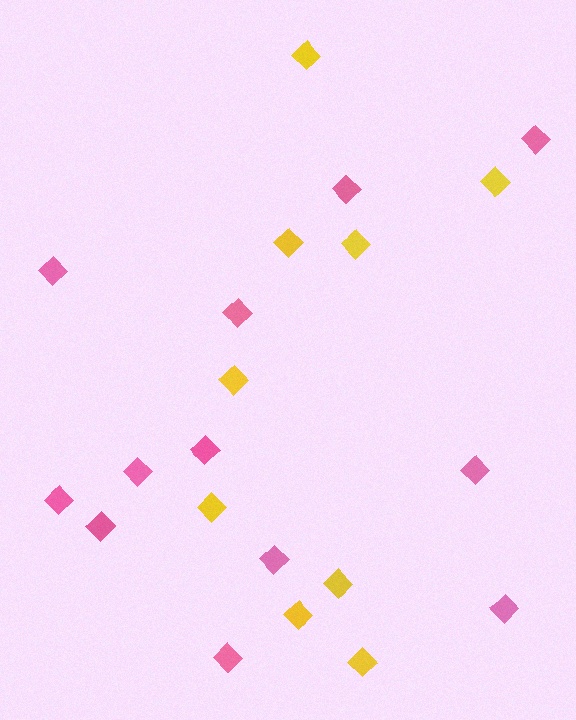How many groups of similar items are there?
There are 2 groups: one group of pink diamonds (12) and one group of yellow diamonds (9).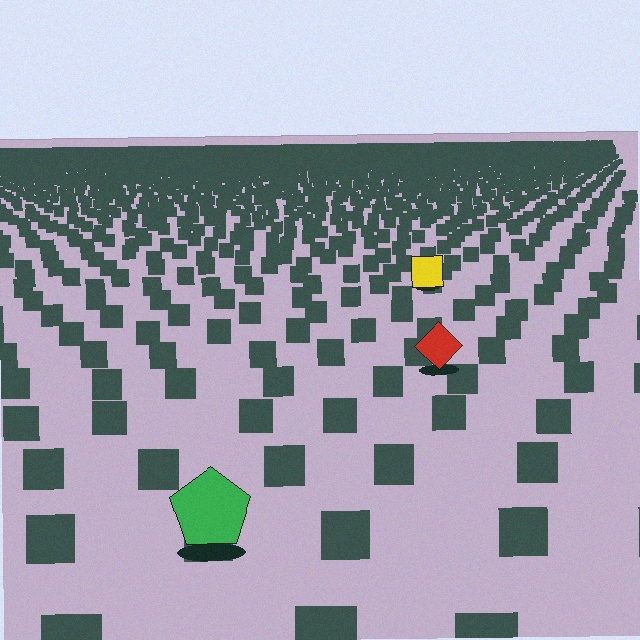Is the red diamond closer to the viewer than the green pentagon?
No. The green pentagon is closer — you can tell from the texture gradient: the ground texture is coarser near it.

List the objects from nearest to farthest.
From nearest to farthest: the green pentagon, the red diamond, the yellow square.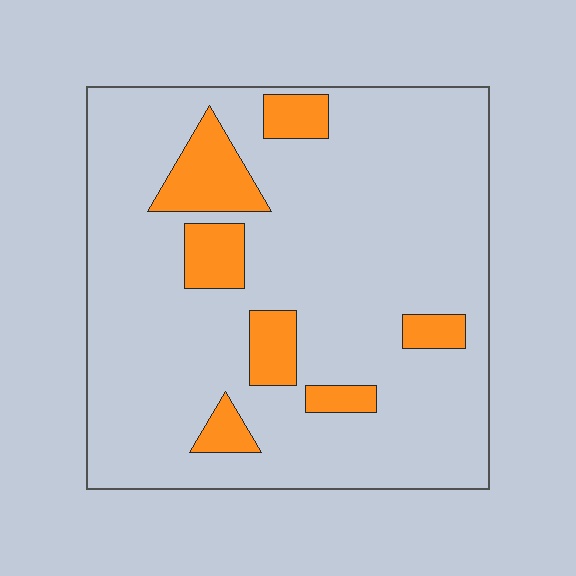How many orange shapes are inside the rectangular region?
7.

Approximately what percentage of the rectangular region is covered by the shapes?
Approximately 15%.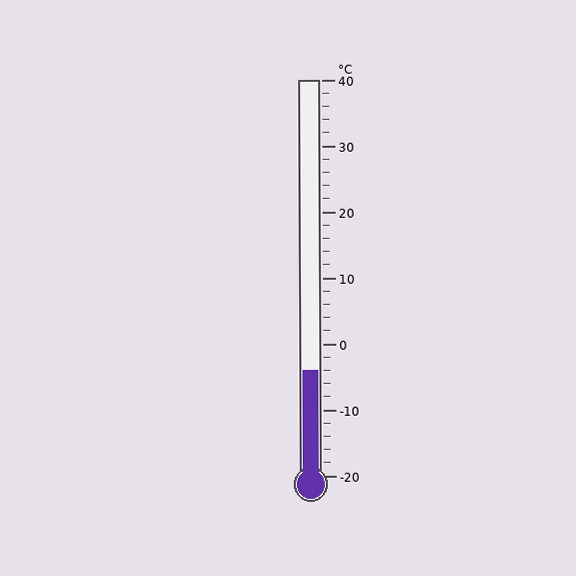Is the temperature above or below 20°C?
The temperature is below 20°C.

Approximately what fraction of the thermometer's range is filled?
The thermometer is filled to approximately 25% of its range.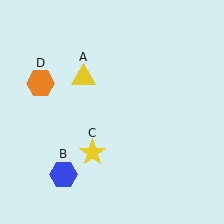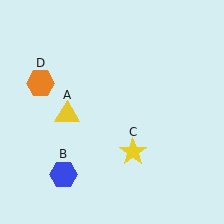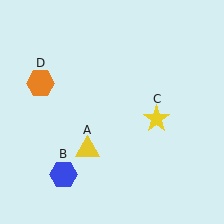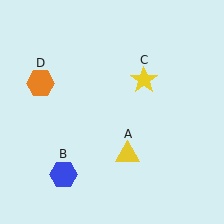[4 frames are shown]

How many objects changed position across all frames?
2 objects changed position: yellow triangle (object A), yellow star (object C).